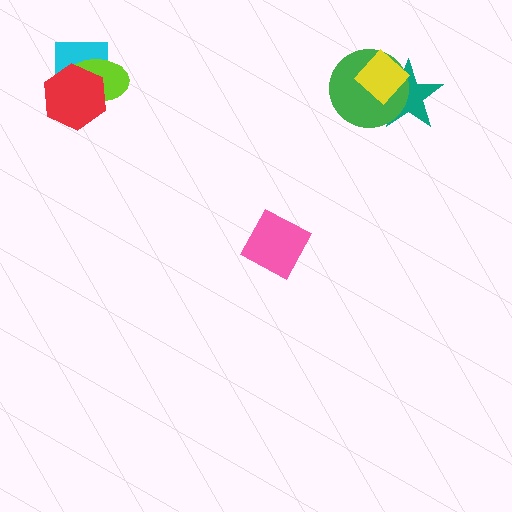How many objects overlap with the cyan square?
2 objects overlap with the cyan square.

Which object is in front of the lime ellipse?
The red hexagon is in front of the lime ellipse.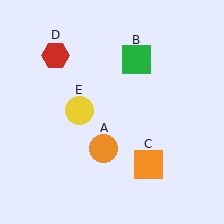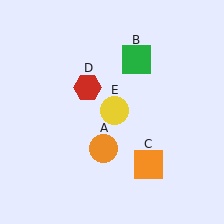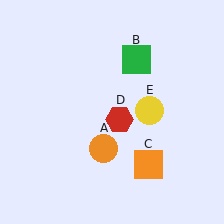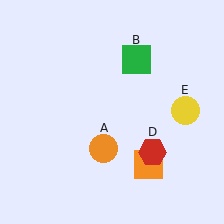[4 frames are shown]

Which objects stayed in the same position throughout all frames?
Orange circle (object A) and green square (object B) and orange square (object C) remained stationary.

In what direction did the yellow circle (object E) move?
The yellow circle (object E) moved right.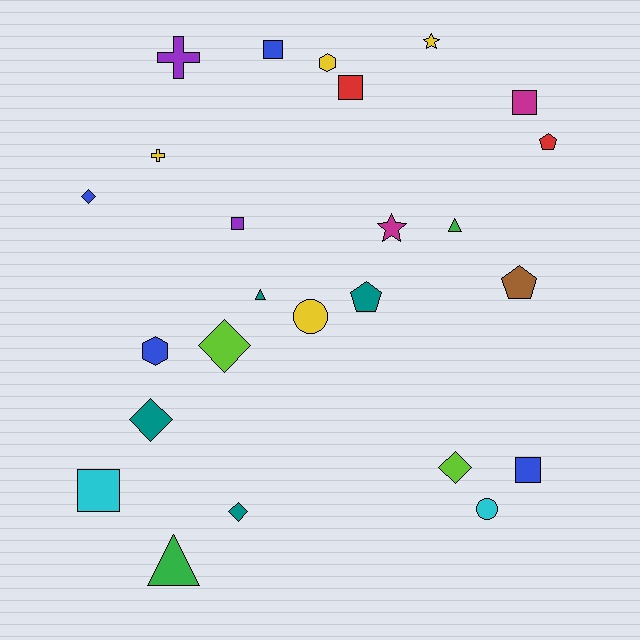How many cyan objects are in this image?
There are 2 cyan objects.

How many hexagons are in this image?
There are 2 hexagons.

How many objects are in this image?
There are 25 objects.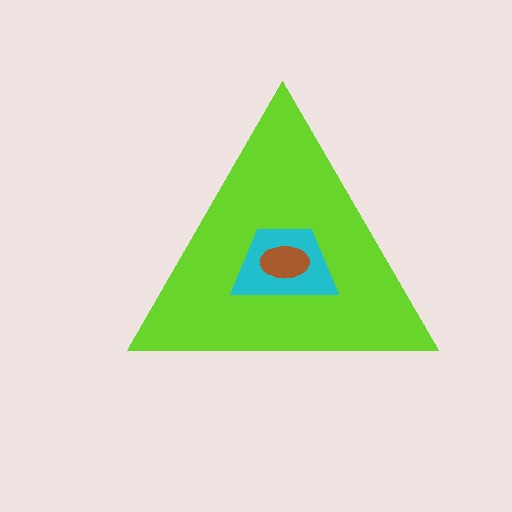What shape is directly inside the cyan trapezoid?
The brown ellipse.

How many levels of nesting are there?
3.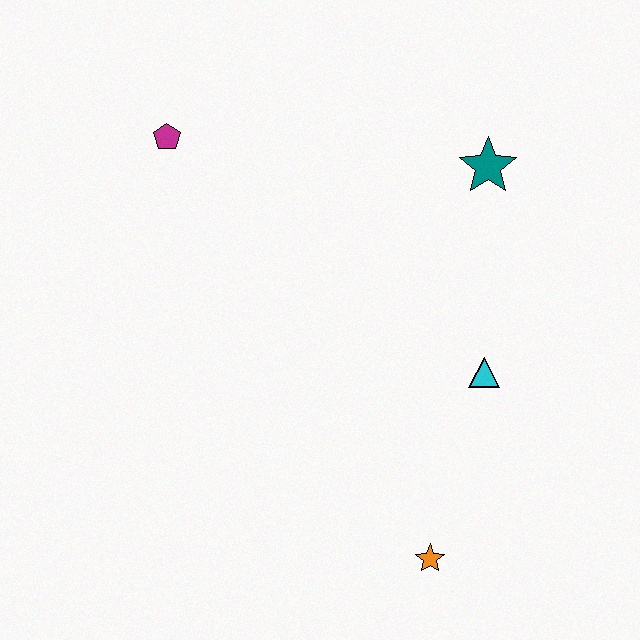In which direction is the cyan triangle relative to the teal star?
The cyan triangle is below the teal star.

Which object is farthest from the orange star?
The magenta pentagon is farthest from the orange star.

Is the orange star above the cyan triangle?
No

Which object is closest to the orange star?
The cyan triangle is closest to the orange star.